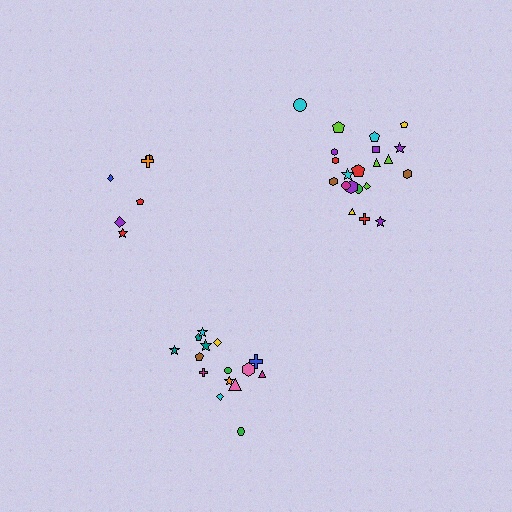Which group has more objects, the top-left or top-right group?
The top-right group.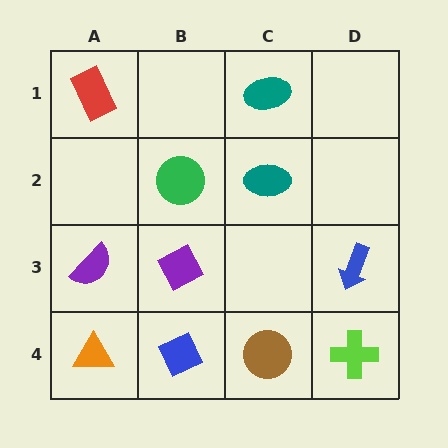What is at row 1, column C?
A teal ellipse.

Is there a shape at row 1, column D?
No, that cell is empty.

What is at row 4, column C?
A brown circle.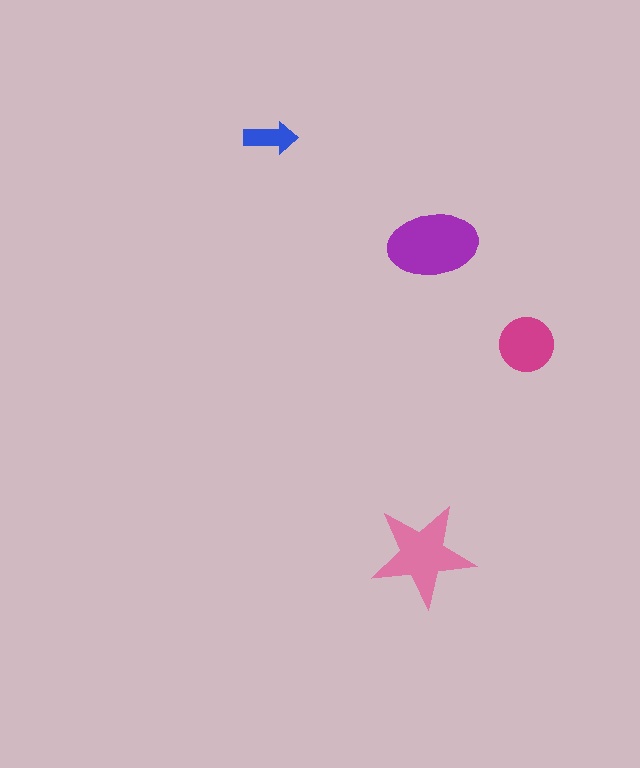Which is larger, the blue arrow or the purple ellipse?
The purple ellipse.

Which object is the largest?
The purple ellipse.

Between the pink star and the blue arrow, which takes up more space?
The pink star.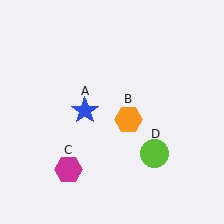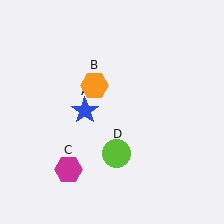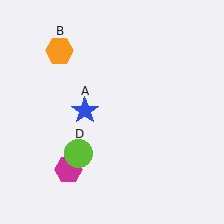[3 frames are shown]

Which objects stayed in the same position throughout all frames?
Blue star (object A) and magenta hexagon (object C) remained stationary.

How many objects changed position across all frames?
2 objects changed position: orange hexagon (object B), lime circle (object D).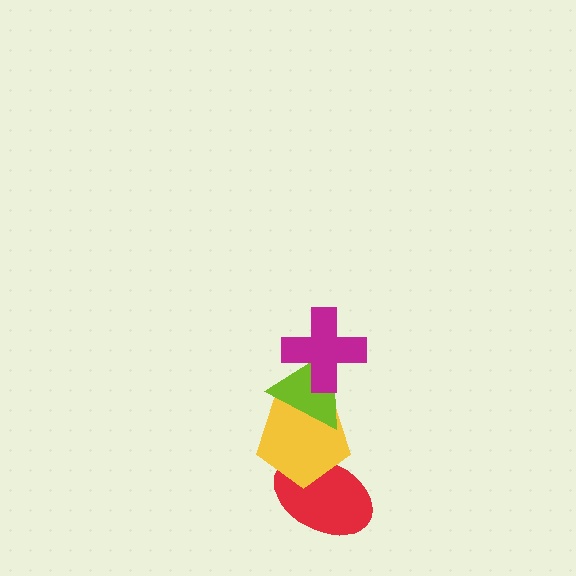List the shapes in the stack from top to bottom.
From top to bottom: the magenta cross, the lime triangle, the yellow pentagon, the red ellipse.